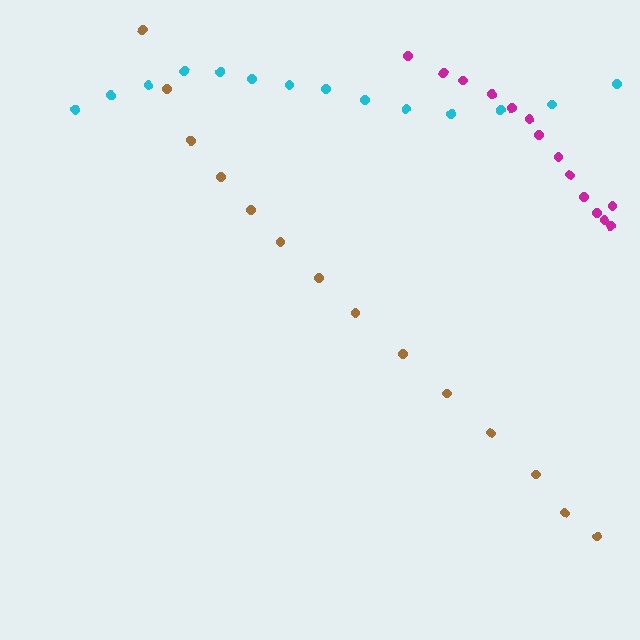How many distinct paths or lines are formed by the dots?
There are 3 distinct paths.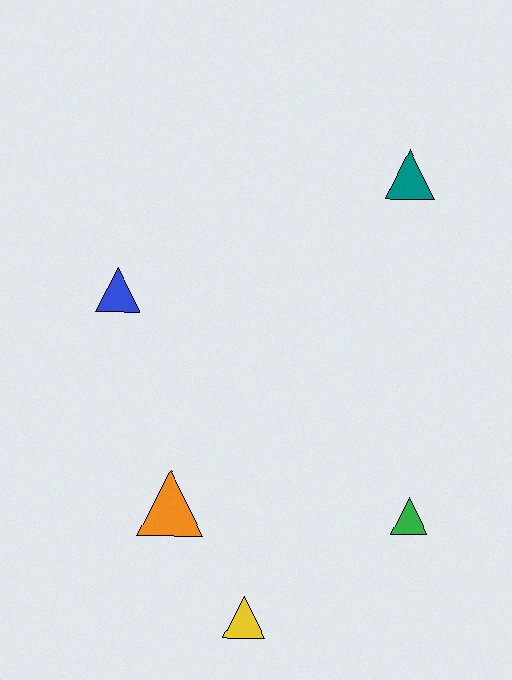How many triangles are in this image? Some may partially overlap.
There are 5 triangles.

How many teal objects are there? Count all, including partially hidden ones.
There is 1 teal object.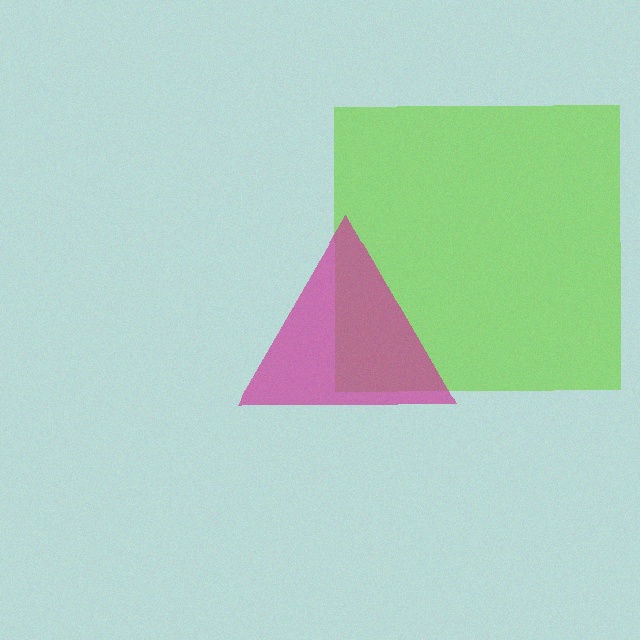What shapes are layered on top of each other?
The layered shapes are: a lime square, a magenta triangle.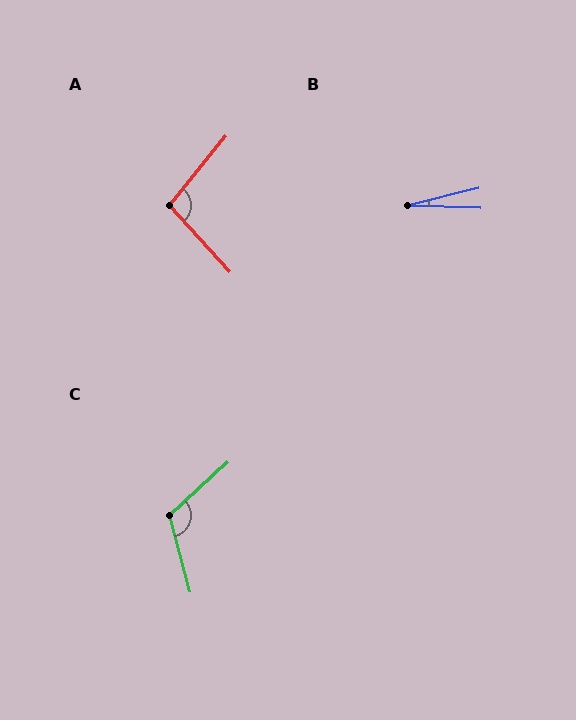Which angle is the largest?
C, at approximately 117 degrees.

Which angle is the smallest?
B, at approximately 16 degrees.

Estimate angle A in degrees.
Approximately 98 degrees.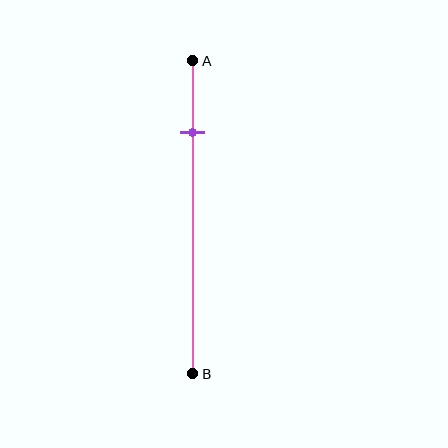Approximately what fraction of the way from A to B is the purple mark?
The purple mark is approximately 25% of the way from A to B.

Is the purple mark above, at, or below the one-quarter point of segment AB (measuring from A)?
The purple mark is approximately at the one-quarter point of segment AB.